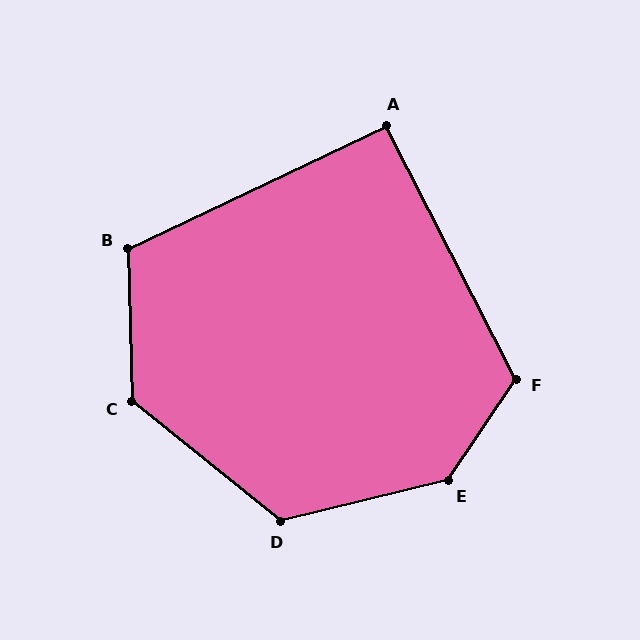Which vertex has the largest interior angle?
E, at approximately 138 degrees.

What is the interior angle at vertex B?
Approximately 114 degrees (obtuse).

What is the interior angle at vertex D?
Approximately 127 degrees (obtuse).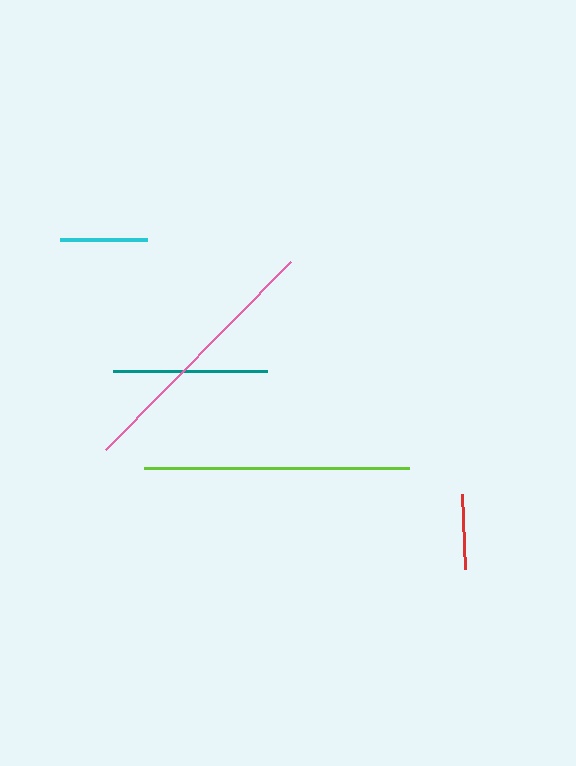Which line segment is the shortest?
The red line is the shortest at approximately 75 pixels.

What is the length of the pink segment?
The pink segment is approximately 264 pixels long.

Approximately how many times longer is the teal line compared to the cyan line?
The teal line is approximately 1.8 times the length of the cyan line.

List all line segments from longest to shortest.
From longest to shortest: lime, pink, teal, cyan, red.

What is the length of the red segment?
The red segment is approximately 75 pixels long.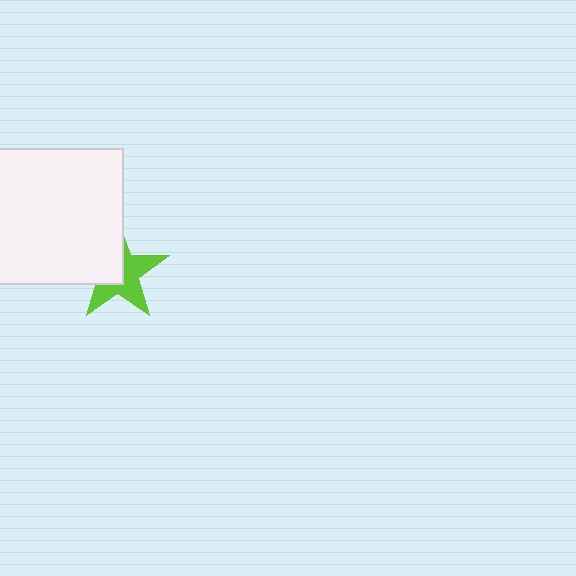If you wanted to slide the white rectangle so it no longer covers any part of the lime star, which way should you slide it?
Slide it toward the upper-left — that is the most direct way to separate the two shapes.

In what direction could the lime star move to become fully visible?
The lime star could move toward the lower-right. That would shift it out from behind the white rectangle entirely.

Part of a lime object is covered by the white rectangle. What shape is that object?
It is a star.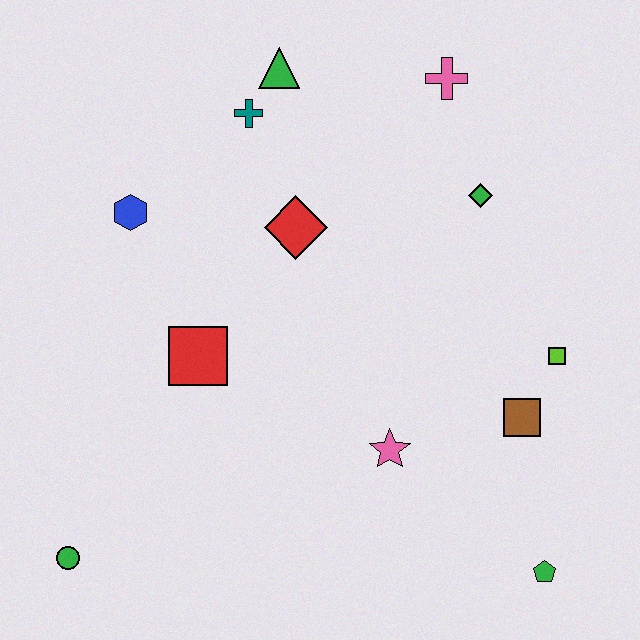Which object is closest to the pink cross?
The green diamond is closest to the pink cross.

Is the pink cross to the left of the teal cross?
No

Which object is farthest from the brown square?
The green circle is farthest from the brown square.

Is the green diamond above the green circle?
Yes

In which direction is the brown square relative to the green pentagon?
The brown square is above the green pentagon.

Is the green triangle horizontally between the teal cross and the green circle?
No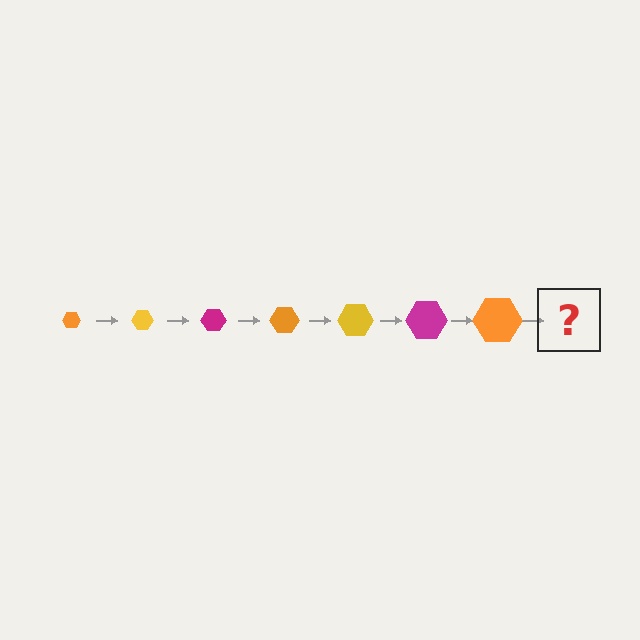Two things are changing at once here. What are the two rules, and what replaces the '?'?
The two rules are that the hexagon grows larger each step and the color cycles through orange, yellow, and magenta. The '?' should be a yellow hexagon, larger than the previous one.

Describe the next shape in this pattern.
It should be a yellow hexagon, larger than the previous one.